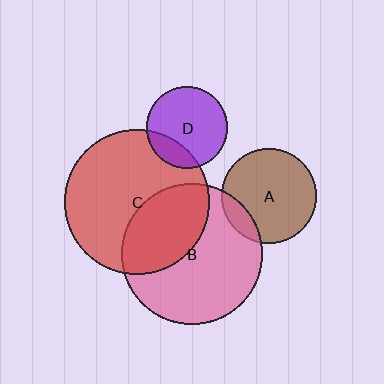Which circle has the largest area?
Circle C (red).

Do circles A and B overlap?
Yes.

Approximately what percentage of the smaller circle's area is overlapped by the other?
Approximately 15%.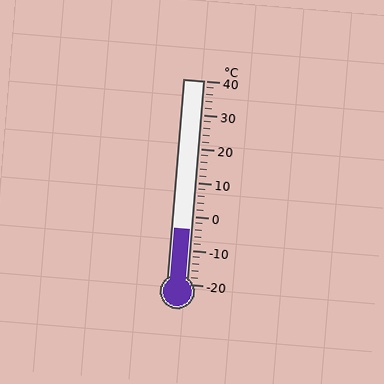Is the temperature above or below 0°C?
The temperature is below 0°C.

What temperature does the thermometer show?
The thermometer shows approximately -4°C.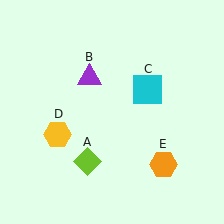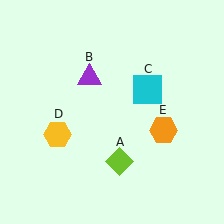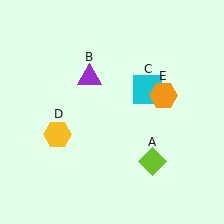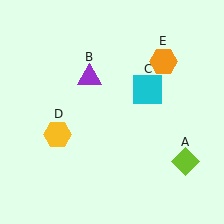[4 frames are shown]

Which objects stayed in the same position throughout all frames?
Purple triangle (object B) and cyan square (object C) and yellow hexagon (object D) remained stationary.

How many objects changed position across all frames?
2 objects changed position: lime diamond (object A), orange hexagon (object E).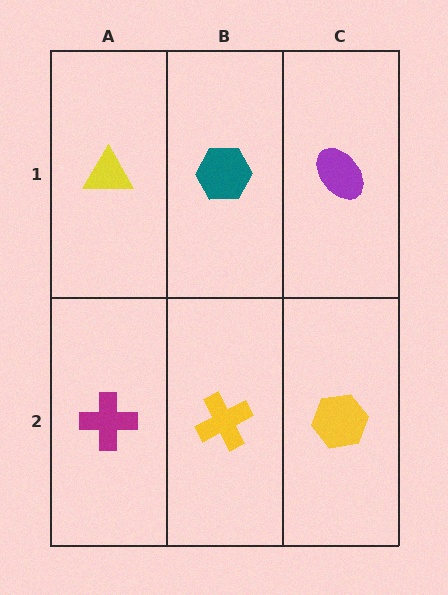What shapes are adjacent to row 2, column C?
A purple ellipse (row 1, column C), a yellow cross (row 2, column B).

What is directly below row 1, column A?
A magenta cross.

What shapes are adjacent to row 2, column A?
A yellow triangle (row 1, column A), a yellow cross (row 2, column B).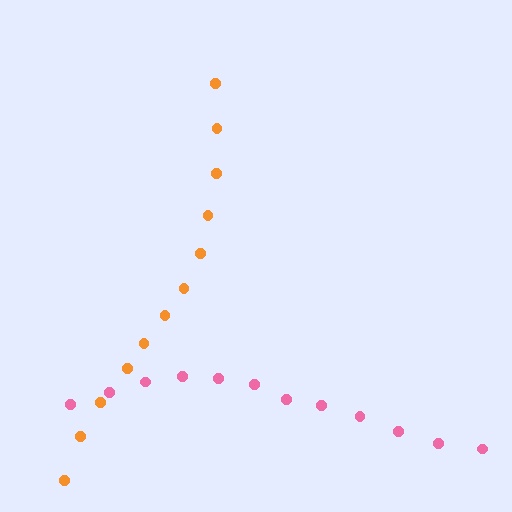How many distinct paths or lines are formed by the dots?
There are 2 distinct paths.